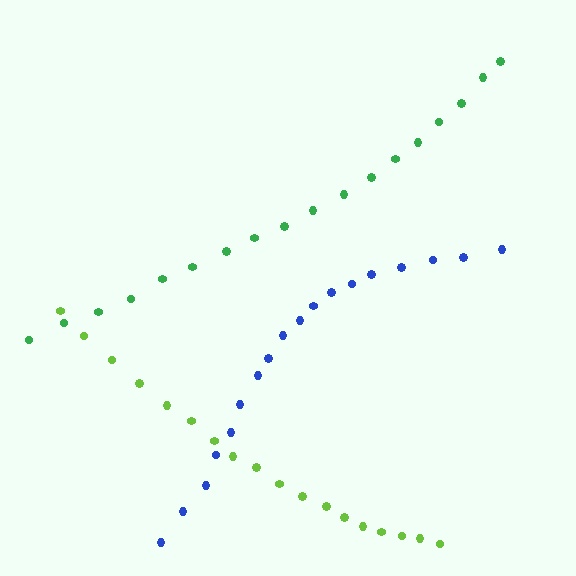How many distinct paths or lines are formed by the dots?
There are 3 distinct paths.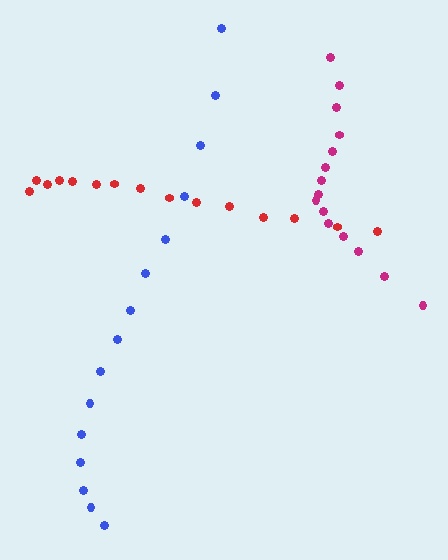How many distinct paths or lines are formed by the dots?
There are 3 distinct paths.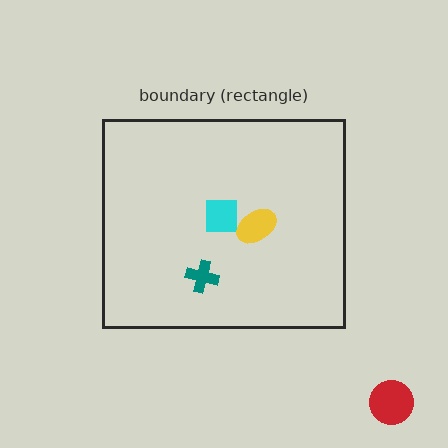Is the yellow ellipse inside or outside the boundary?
Inside.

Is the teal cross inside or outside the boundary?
Inside.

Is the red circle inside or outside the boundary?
Outside.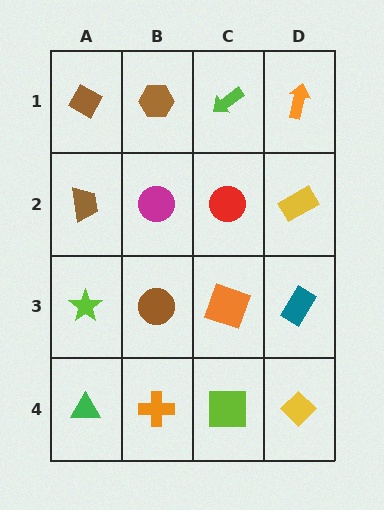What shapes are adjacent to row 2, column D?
An orange arrow (row 1, column D), a teal rectangle (row 3, column D), a red circle (row 2, column C).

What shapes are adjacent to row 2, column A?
A brown diamond (row 1, column A), a lime star (row 3, column A), a magenta circle (row 2, column B).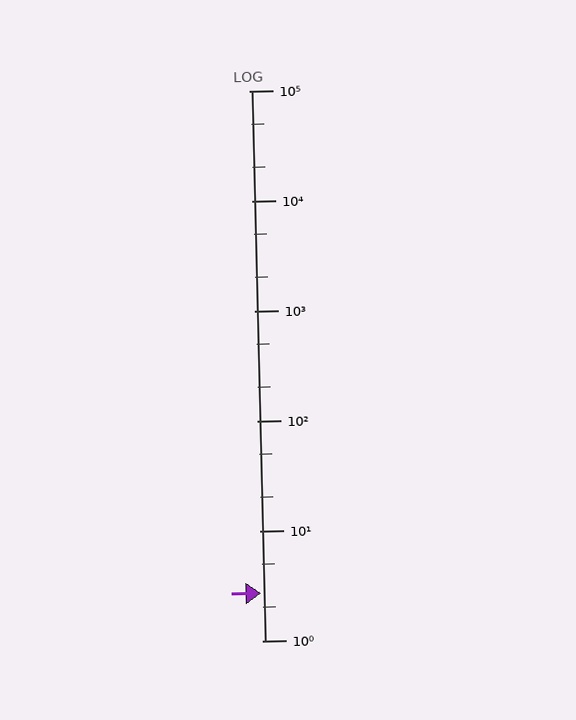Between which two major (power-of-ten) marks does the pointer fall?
The pointer is between 1 and 10.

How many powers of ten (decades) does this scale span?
The scale spans 5 decades, from 1 to 100000.